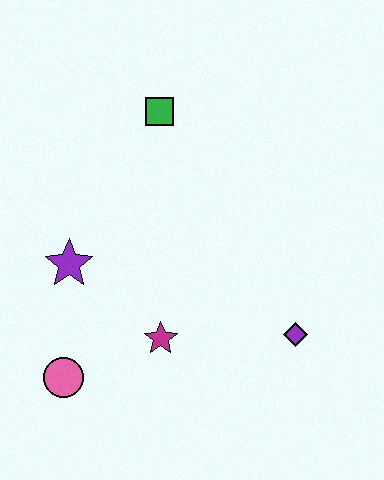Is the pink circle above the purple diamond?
No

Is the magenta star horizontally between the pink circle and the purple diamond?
Yes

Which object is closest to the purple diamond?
The magenta star is closest to the purple diamond.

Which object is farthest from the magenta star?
The green square is farthest from the magenta star.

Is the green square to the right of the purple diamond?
No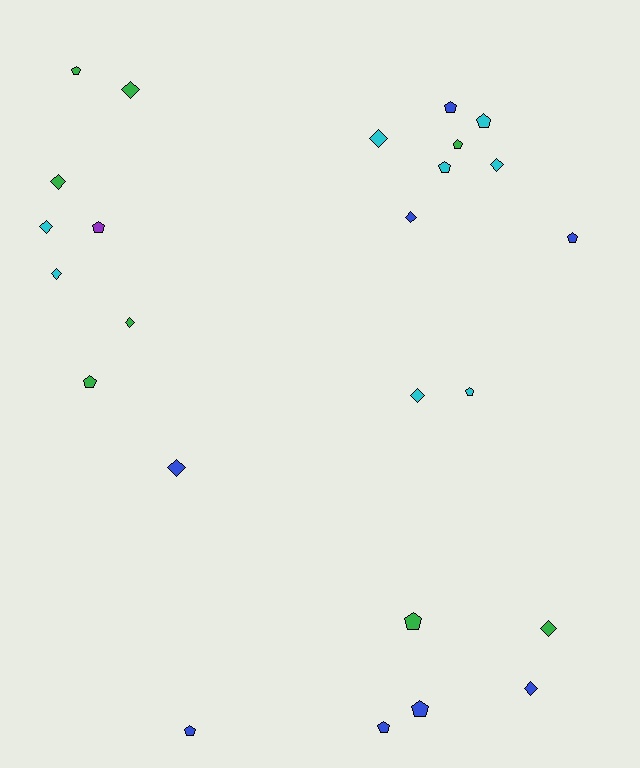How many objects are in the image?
There are 25 objects.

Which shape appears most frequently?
Pentagon, with 13 objects.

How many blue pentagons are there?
There are 5 blue pentagons.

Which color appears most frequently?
Green, with 8 objects.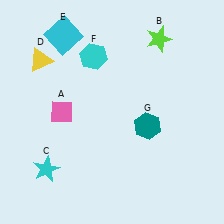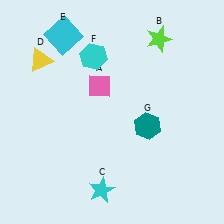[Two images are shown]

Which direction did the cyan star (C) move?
The cyan star (C) moved right.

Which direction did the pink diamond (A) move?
The pink diamond (A) moved right.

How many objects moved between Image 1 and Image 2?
2 objects moved between the two images.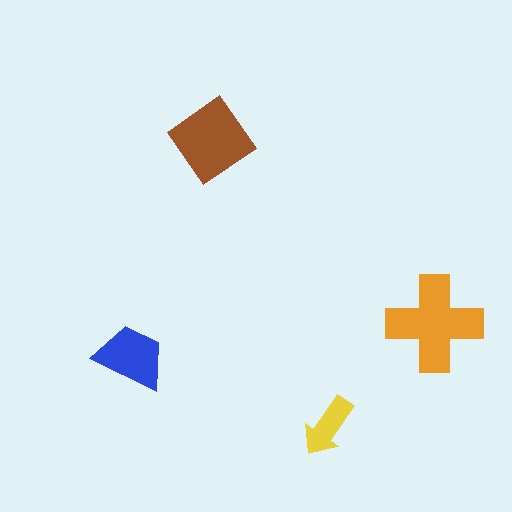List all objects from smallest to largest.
The yellow arrow, the blue trapezoid, the brown diamond, the orange cross.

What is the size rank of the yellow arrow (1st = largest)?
4th.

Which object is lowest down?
The yellow arrow is bottommost.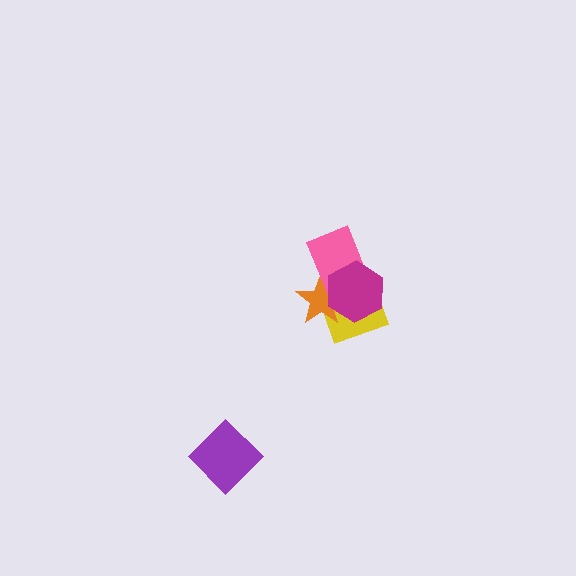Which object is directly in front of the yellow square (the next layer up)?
The orange star is directly in front of the yellow square.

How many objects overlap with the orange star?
3 objects overlap with the orange star.